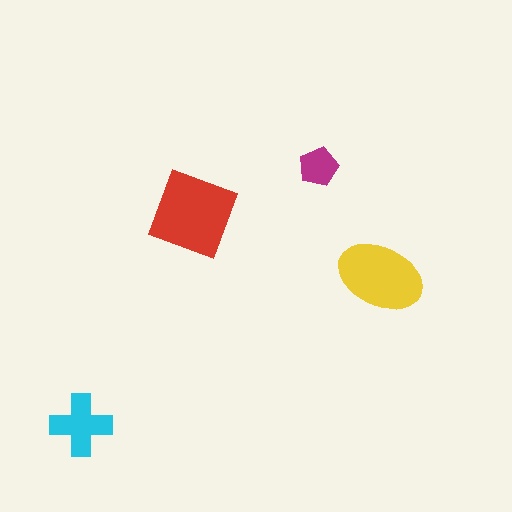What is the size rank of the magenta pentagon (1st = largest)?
4th.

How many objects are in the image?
There are 4 objects in the image.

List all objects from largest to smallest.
The red square, the yellow ellipse, the cyan cross, the magenta pentagon.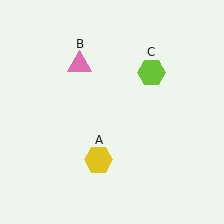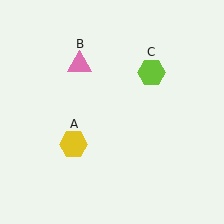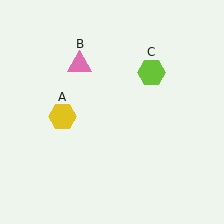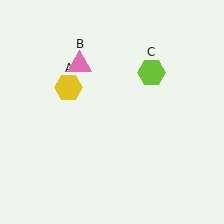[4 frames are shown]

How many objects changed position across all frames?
1 object changed position: yellow hexagon (object A).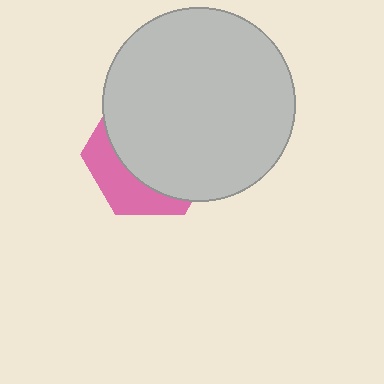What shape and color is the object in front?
The object in front is a light gray circle.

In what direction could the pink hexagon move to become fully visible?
The pink hexagon could move toward the lower-left. That would shift it out from behind the light gray circle entirely.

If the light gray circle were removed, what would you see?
You would see the complete pink hexagon.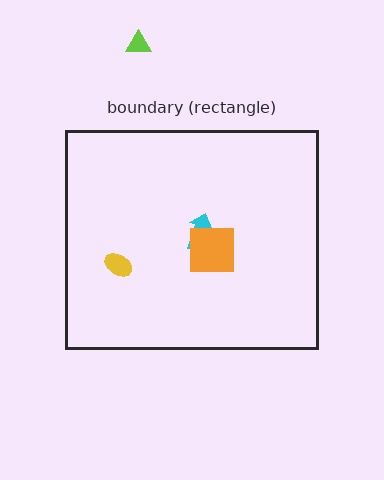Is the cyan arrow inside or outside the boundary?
Inside.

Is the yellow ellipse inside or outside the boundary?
Inside.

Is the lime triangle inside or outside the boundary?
Outside.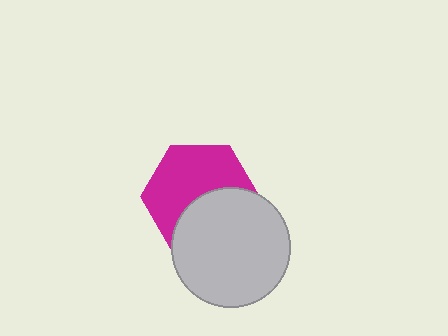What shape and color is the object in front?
The object in front is a light gray circle.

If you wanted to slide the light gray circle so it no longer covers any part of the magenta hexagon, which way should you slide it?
Slide it down — that is the most direct way to separate the two shapes.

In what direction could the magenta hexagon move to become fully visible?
The magenta hexagon could move up. That would shift it out from behind the light gray circle entirely.